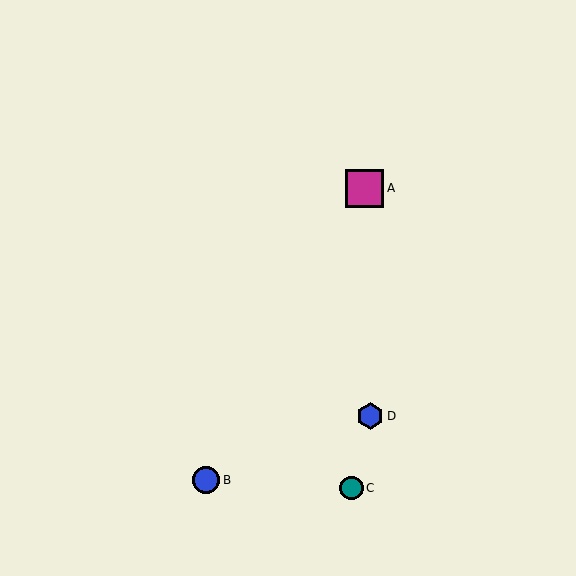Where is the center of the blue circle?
The center of the blue circle is at (206, 480).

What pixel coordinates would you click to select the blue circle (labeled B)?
Click at (206, 480) to select the blue circle B.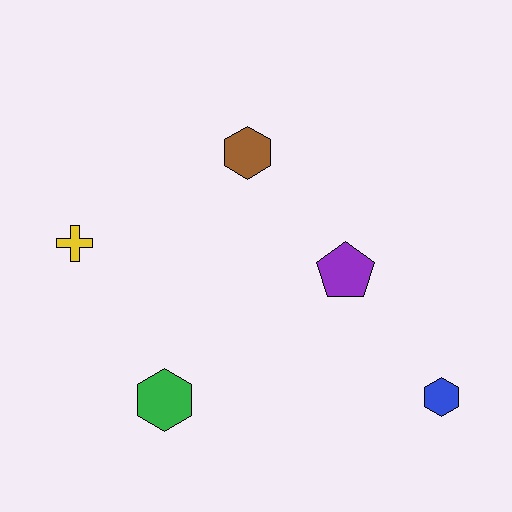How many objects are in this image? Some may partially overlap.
There are 5 objects.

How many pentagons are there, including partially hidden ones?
There is 1 pentagon.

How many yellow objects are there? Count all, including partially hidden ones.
There is 1 yellow object.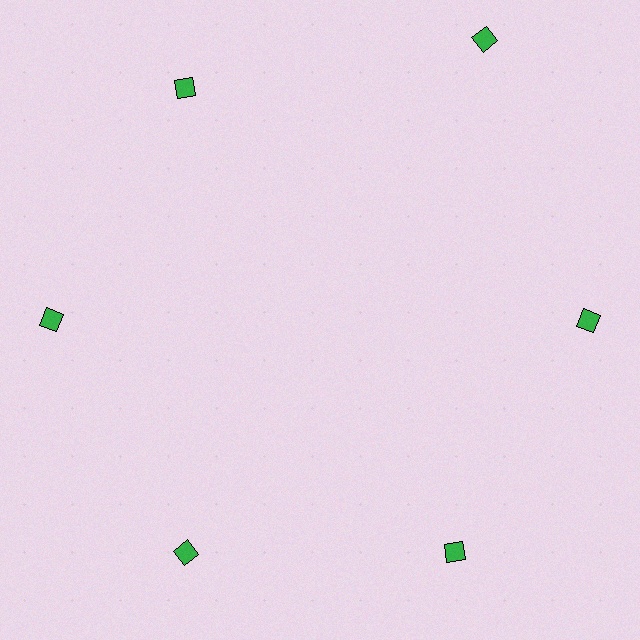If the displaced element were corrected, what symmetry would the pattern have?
It would have 6-fold rotational symmetry — the pattern would map onto itself every 60 degrees.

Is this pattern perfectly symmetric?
No. The 6 green squares are arranged in a ring, but one element near the 1 o'clock position is pushed outward from the center, breaking the 6-fold rotational symmetry.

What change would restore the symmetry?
The symmetry would be restored by moving it inward, back onto the ring so that all 6 squares sit at equal angles and equal distance from the center.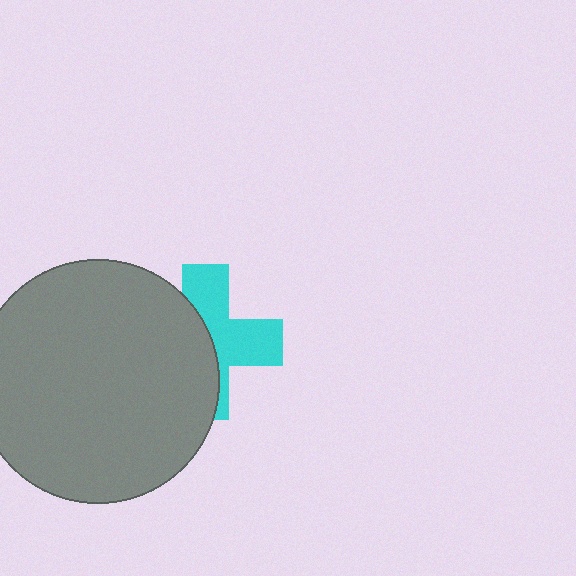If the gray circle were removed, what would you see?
You would see the complete cyan cross.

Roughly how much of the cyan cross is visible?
About half of it is visible (roughly 50%).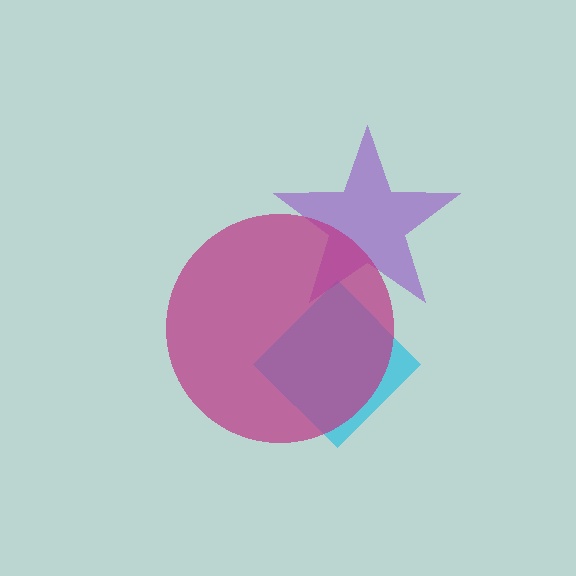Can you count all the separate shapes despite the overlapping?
Yes, there are 3 separate shapes.